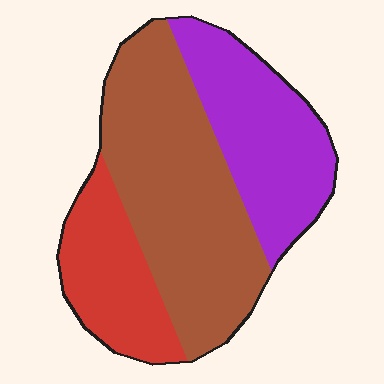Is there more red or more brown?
Brown.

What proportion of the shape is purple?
Purple covers about 30% of the shape.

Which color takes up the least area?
Red, at roughly 20%.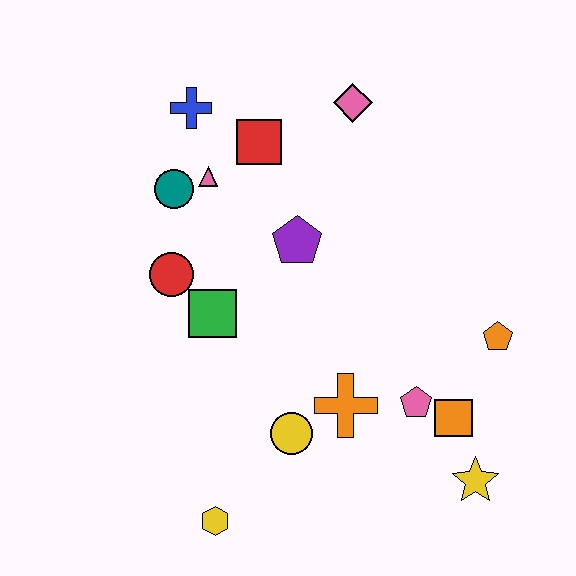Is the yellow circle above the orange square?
No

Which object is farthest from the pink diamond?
The yellow hexagon is farthest from the pink diamond.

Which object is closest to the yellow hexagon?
The yellow circle is closest to the yellow hexagon.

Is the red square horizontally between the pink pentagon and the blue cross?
Yes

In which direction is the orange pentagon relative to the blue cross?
The orange pentagon is to the right of the blue cross.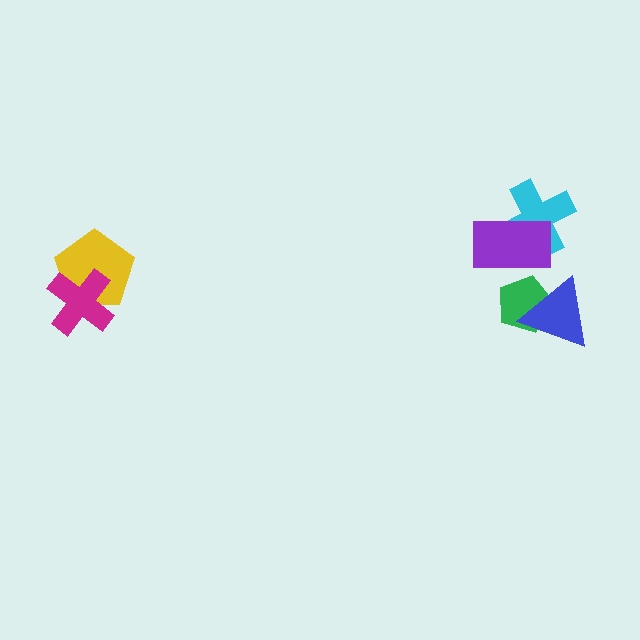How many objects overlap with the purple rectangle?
2 objects overlap with the purple rectangle.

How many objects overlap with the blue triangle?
1 object overlaps with the blue triangle.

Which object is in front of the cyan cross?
The purple rectangle is in front of the cyan cross.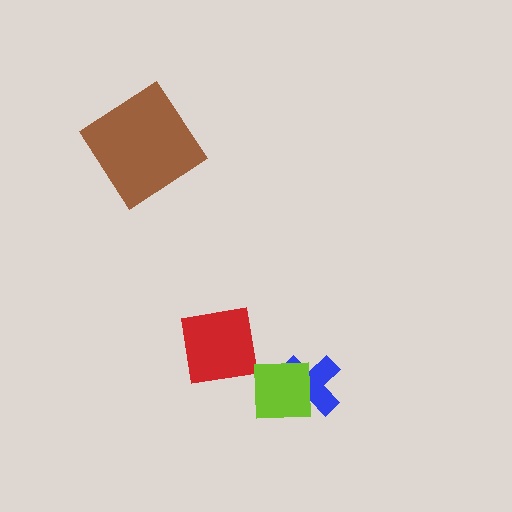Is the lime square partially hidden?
No, no other shape covers it.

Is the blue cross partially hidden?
Yes, it is partially covered by another shape.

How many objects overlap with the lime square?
1 object overlaps with the lime square.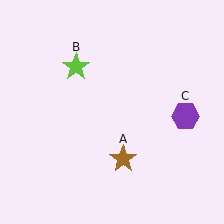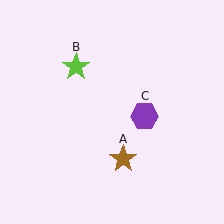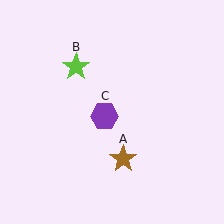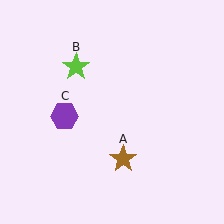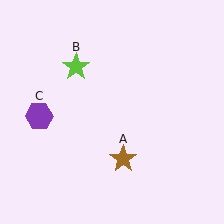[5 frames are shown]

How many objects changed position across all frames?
1 object changed position: purple hexagon (object C).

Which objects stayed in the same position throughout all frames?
Brown star (object A) and lime star (object B) remained stationary.